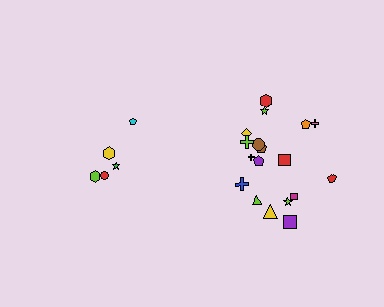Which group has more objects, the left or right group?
The right group.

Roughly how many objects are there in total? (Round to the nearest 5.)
Roughly 25 objects in total.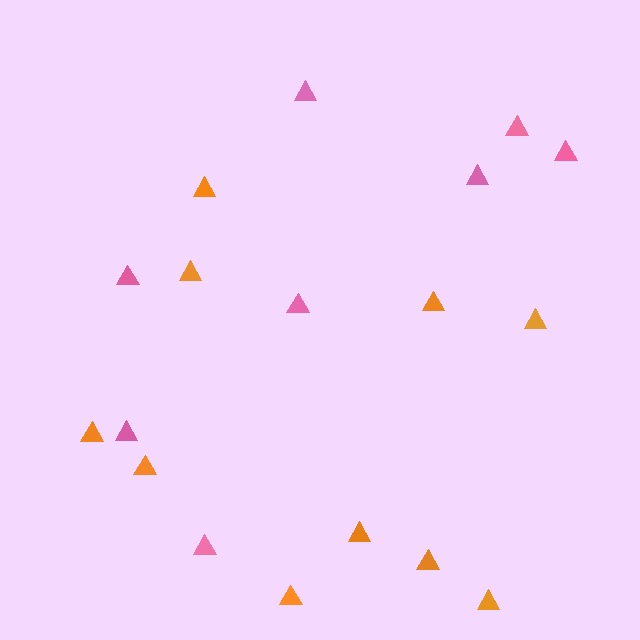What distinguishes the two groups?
There are 2 groups: one group of pink triangles (8) and one group of orange triangles (10).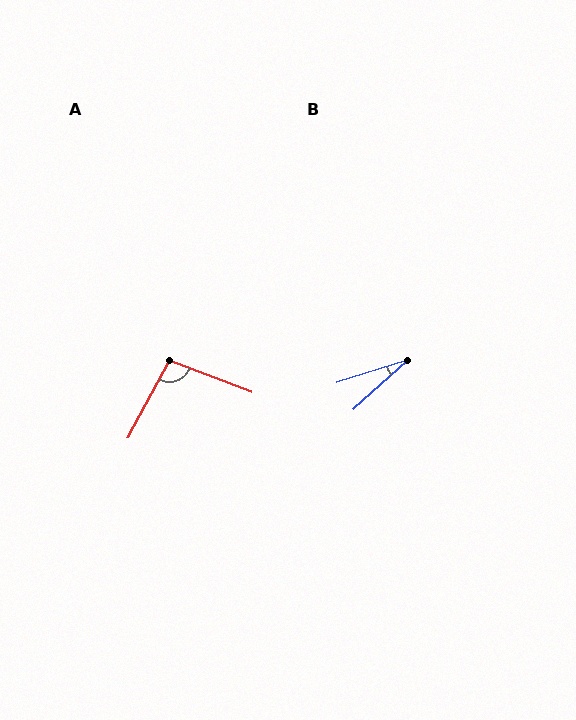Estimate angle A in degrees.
Approximately 97 degrees.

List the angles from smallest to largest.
B (25°), A (97°).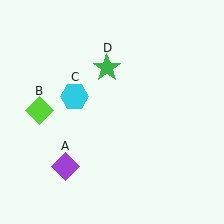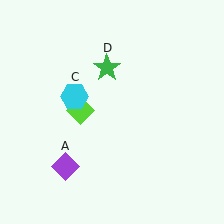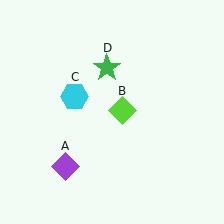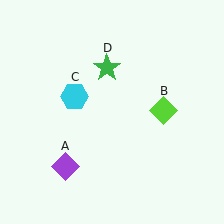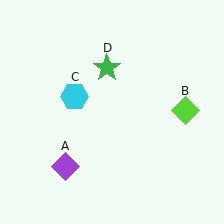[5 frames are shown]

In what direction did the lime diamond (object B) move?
The lime diamond (object B) moved right.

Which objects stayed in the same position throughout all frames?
Purple diamond (object A) and cyan hexagon (object C) and green star (object D) remained stationary.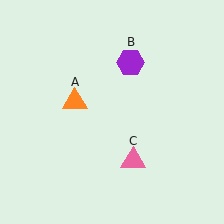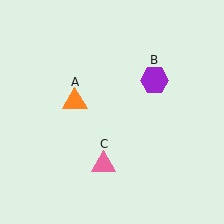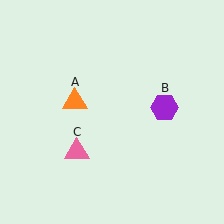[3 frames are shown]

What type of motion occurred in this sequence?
The purple hexagon (object B), pink triangle (object C) rotated clockwise around the center of the scene.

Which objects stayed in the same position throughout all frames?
Orange triangle (object A) remained stationary.